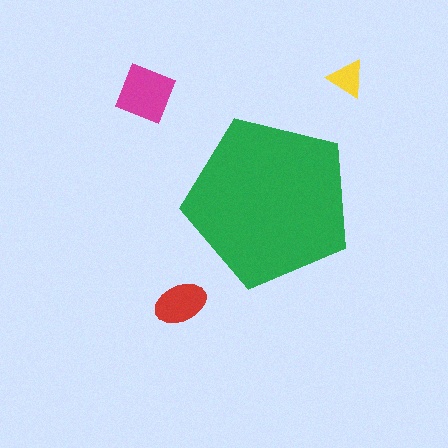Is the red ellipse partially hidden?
No, the red ellipse is fully visible.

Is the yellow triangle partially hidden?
No, the yellow triangle is fully visible.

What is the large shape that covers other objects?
A green pentagon.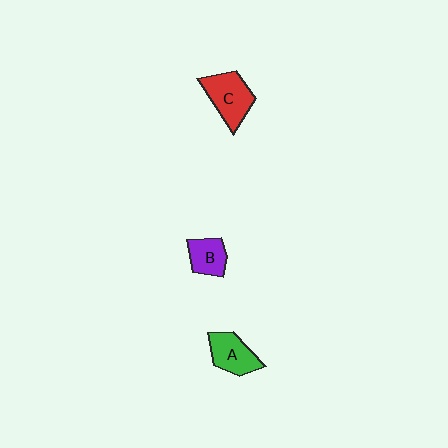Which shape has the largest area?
Shape C (red).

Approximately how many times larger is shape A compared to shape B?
Approximately 1.3 times.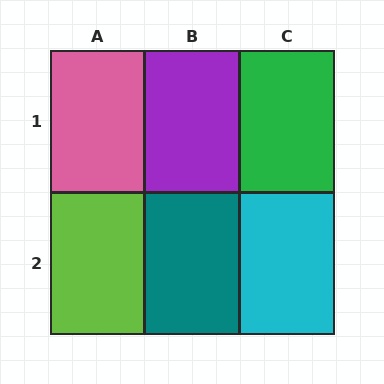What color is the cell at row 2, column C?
Cyan.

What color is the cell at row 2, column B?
Teal.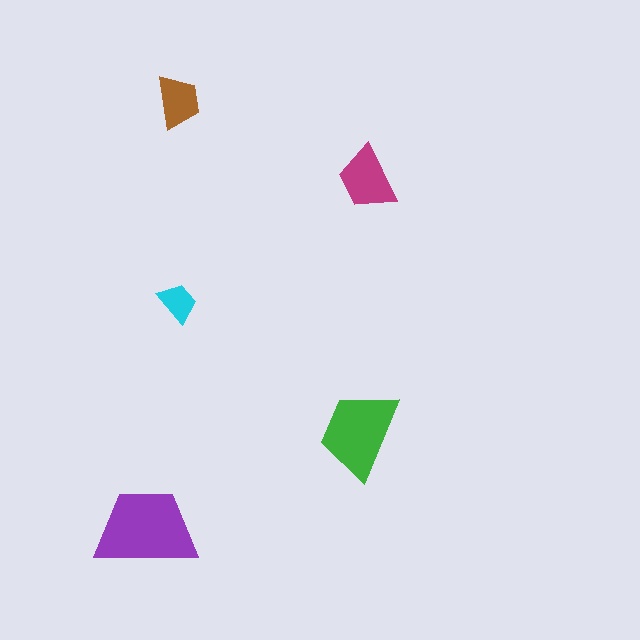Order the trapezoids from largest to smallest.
the purple one, the green one, the magenta one, the brown one, the cyan one.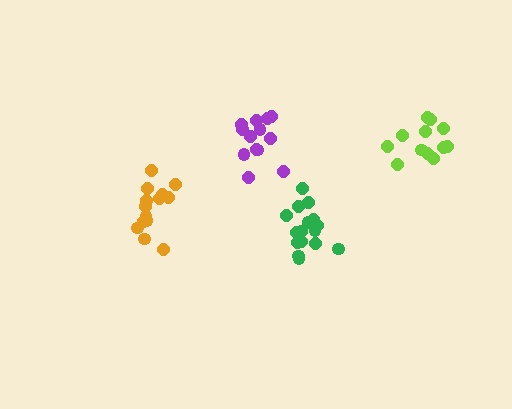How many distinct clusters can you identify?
There are 4 distinct clusters.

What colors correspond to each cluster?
The clusters are colored: green, lime, purple, orange.